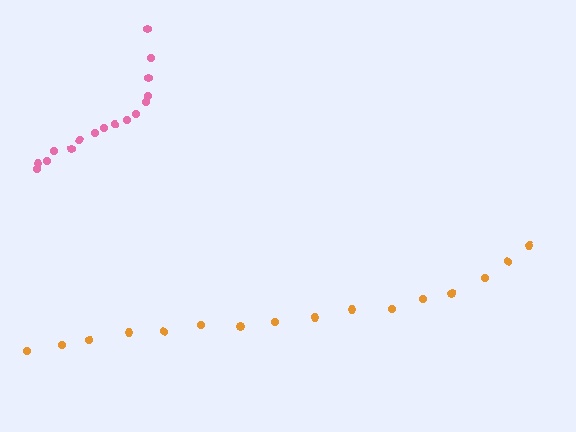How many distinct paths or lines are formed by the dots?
There are 2 distinct paths.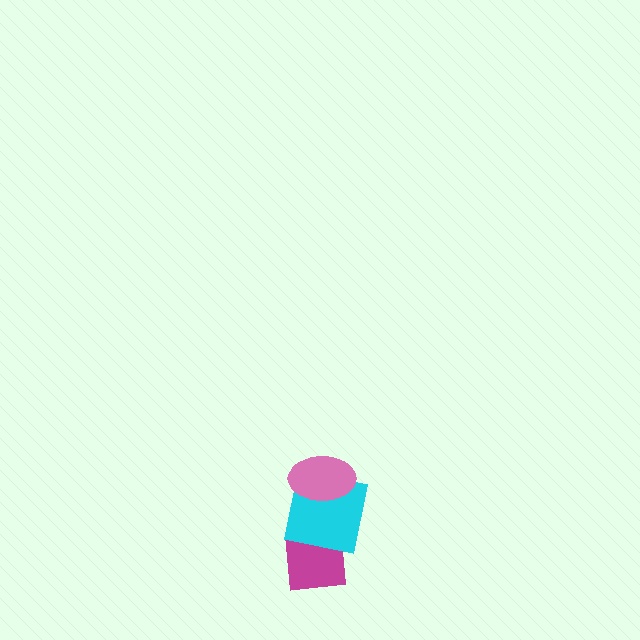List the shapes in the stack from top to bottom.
From top to bottom: the pink ellipse, the cyan square, the magenta square.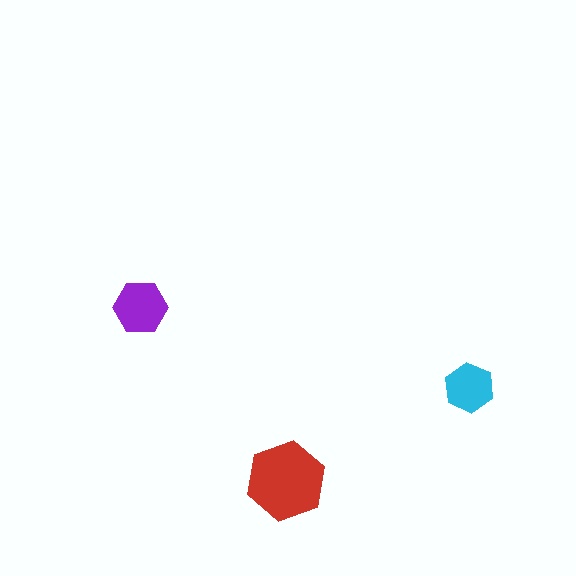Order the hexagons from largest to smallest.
the red one, the purple one, the cyan one.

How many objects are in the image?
There are 3 objects in the image.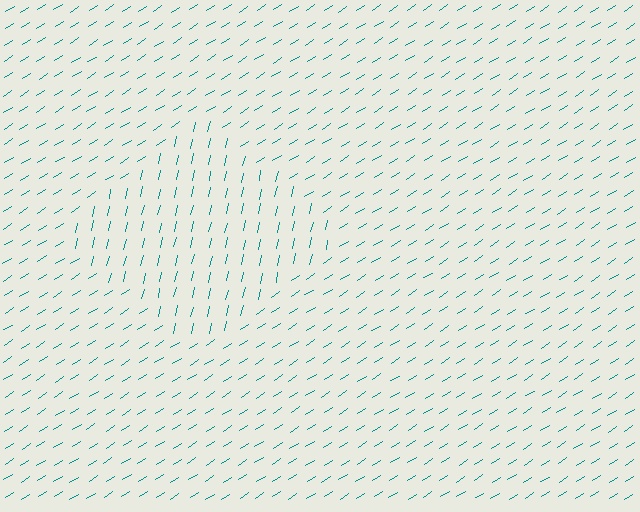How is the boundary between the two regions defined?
The boundary is defined purely by a change in line orientation (approximately 45 degrees difference). All lines are the same color and thickness.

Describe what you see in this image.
The image is filled with small teal line segments. A diamond region in the image has lines oriented differently from the surrounding lines, creating a visible texture boundary.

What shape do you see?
I see a diamond.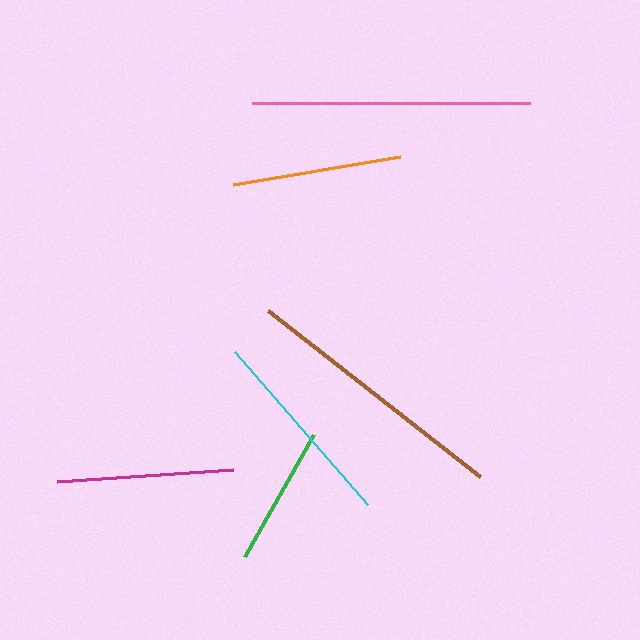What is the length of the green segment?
The green segment is approximately 141 pixels long.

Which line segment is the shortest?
The green line is the shortest at approximately 141 pixels.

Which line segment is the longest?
The pink line is the longest at approximately 278 pixels.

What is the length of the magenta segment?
The magenta segment is approximately 177 pixels long.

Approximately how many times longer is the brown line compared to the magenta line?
The brown line is approximately 1.5 times the length of the magenta line.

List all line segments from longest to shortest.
From longest to shortest: pink, brown, cyan, magenta, orange, green.